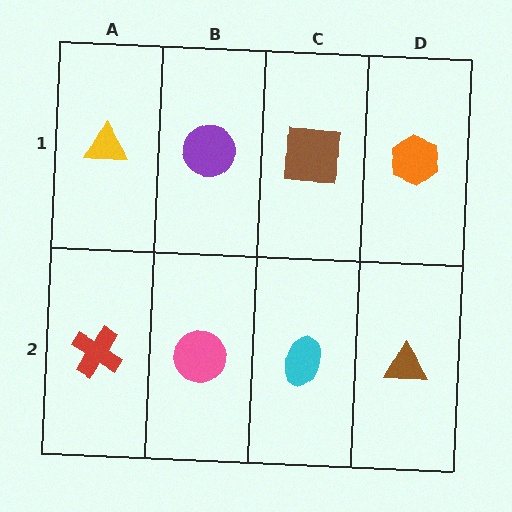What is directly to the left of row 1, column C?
A purple circle.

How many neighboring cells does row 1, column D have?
2.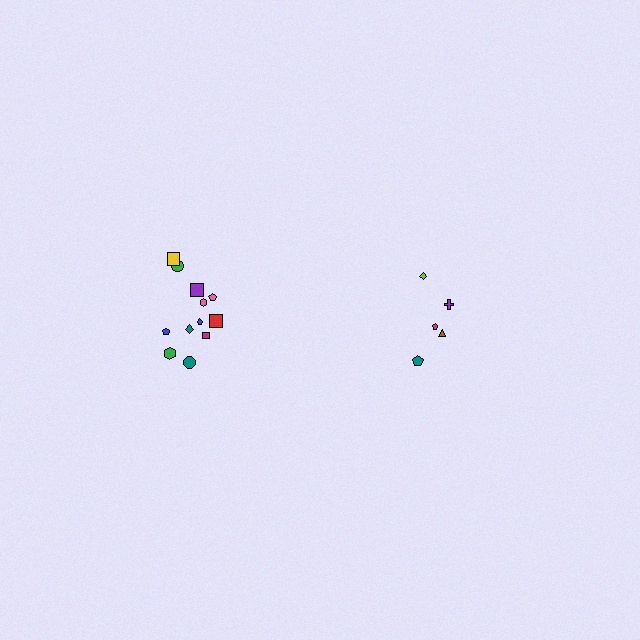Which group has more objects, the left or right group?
The left group.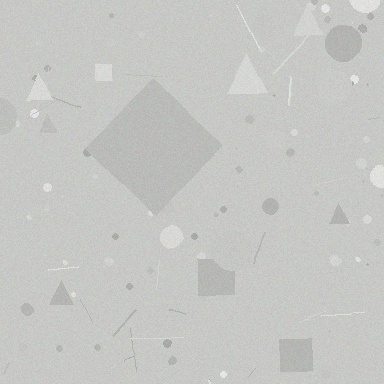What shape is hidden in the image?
A diamond is hidden in the image.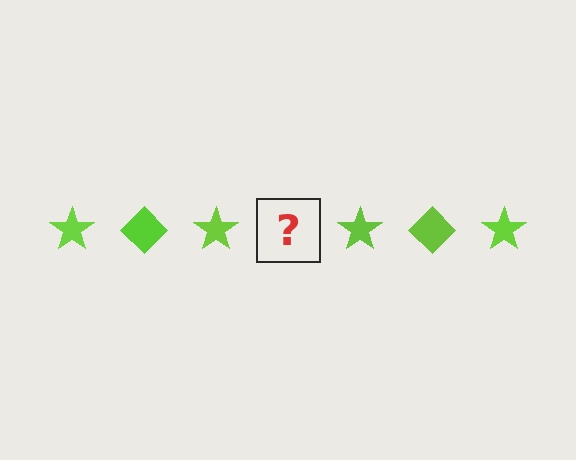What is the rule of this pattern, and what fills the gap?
The rule is that the pattern cycles through star, diamond shapes in lime. The gap should be filled with a lime diamond.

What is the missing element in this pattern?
The missing element is a lime diamond.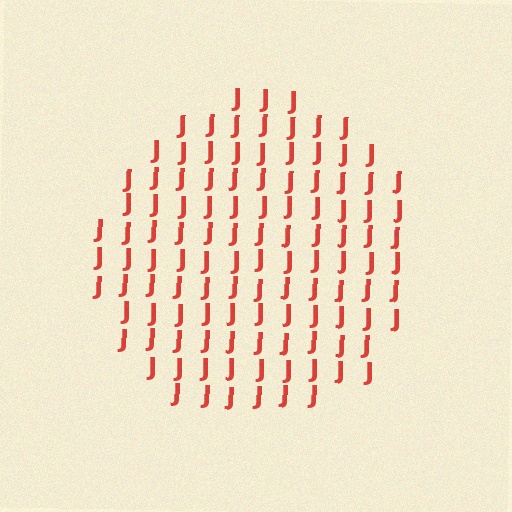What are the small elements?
The small elements are letter J's.